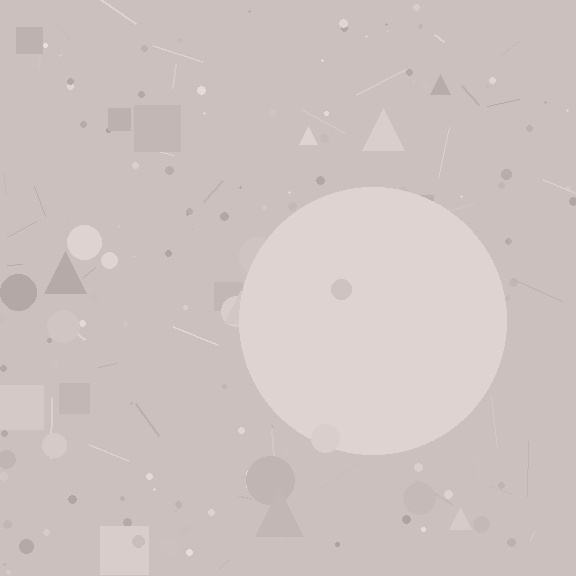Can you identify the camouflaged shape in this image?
The camouflaged shape is a circle.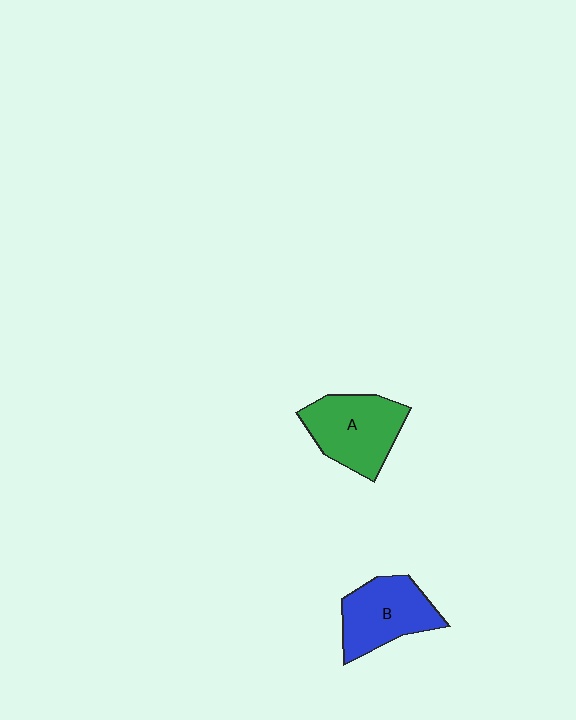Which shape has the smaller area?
Shape B (blue).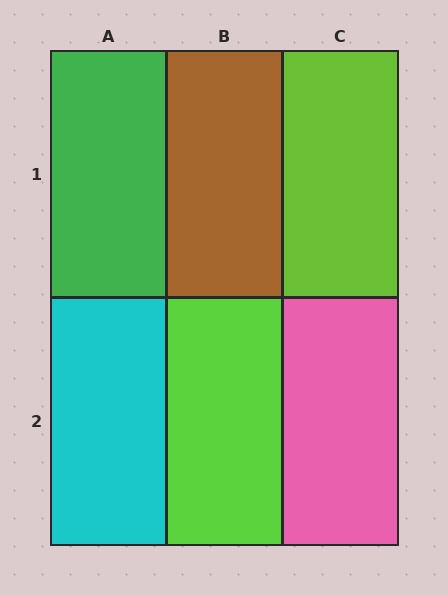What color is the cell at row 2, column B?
Lime.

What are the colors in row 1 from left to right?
Green, brown, lime.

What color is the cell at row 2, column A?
Cyan.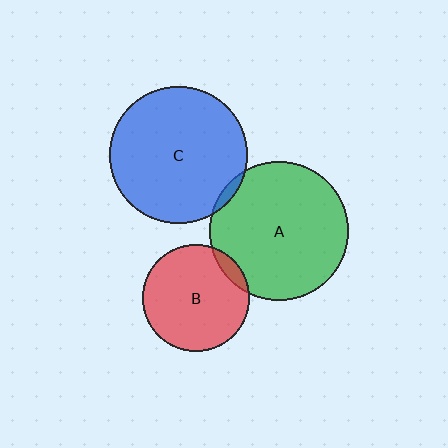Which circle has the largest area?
Circle A (green).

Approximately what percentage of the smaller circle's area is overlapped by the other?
Approximately 5%.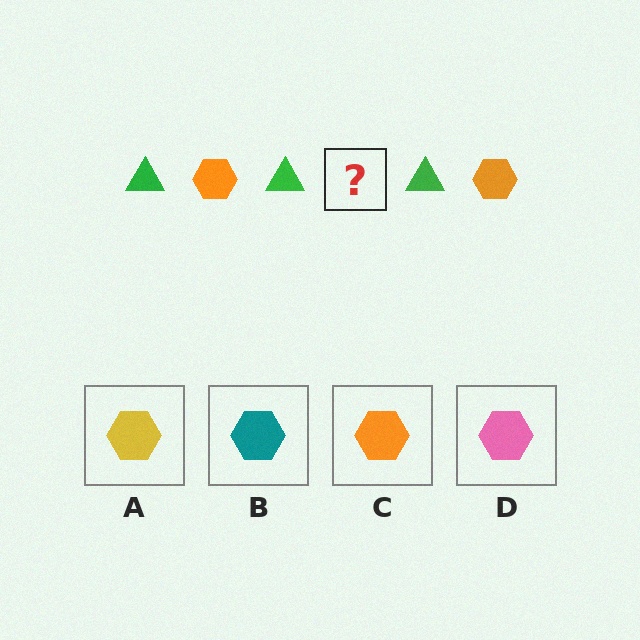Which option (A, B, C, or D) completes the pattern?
C.